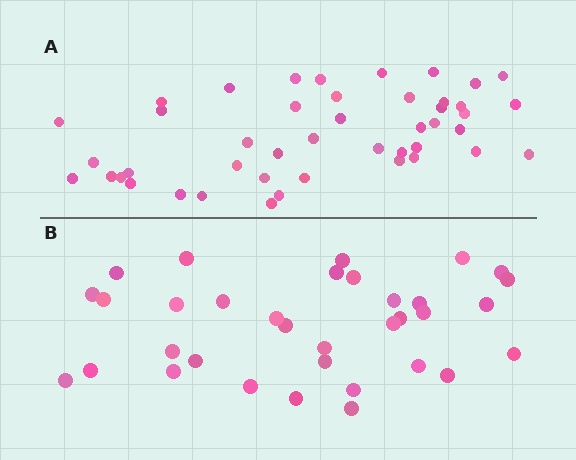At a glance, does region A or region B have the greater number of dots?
Region A (the top region) has more dots.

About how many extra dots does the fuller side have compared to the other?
Region A has roughly 12 or so more dots than region B.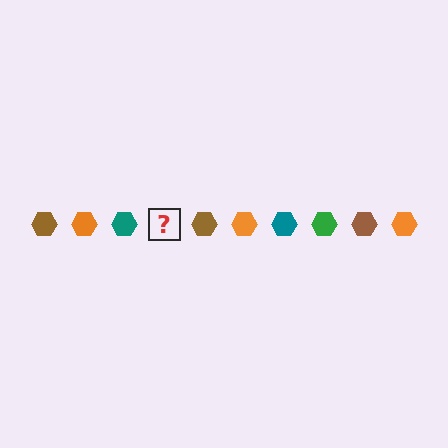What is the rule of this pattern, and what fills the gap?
The rule is that the pattern cycles through brown, orange, teal, green hexagons. The gap should be filled with a green hexagon.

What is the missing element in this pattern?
The missing element is a green hexagon.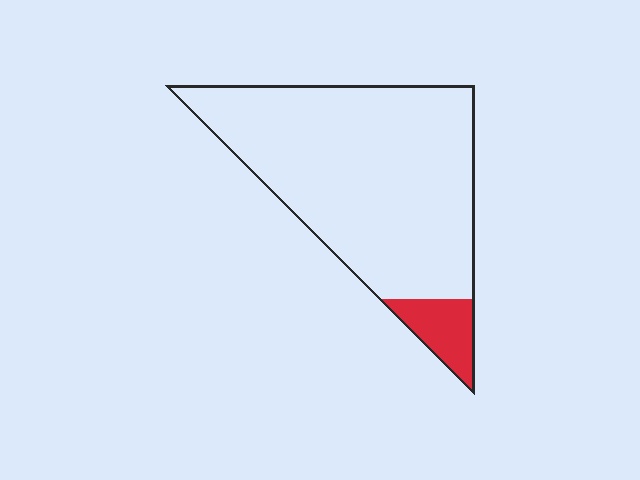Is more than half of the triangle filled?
No.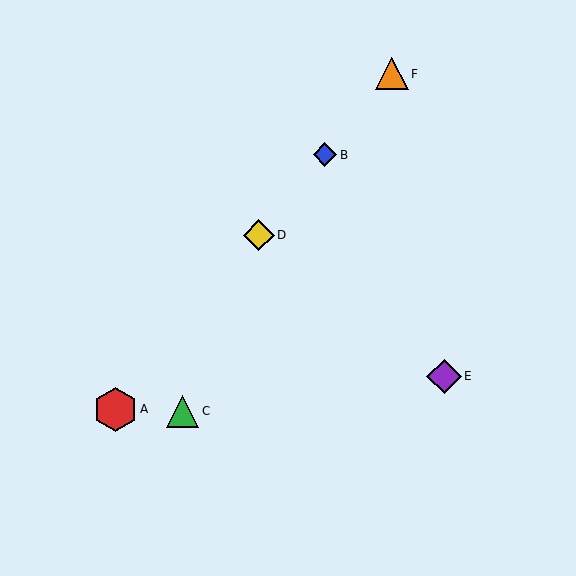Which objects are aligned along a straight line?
Objects A, B, D, F are aligned along a straight line.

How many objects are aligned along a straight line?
4 objects (A, B, D, F) are aligned along a straight line.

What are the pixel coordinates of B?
Object B is at (325, 155).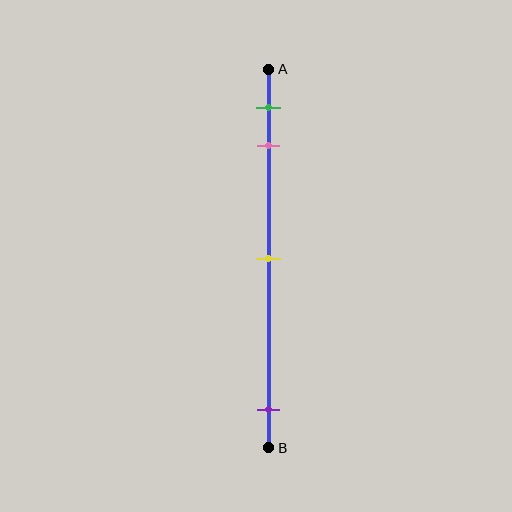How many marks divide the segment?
There are 4 marks dividing the segment.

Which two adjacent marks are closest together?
The green and pink marks are the closest adjacent pair.